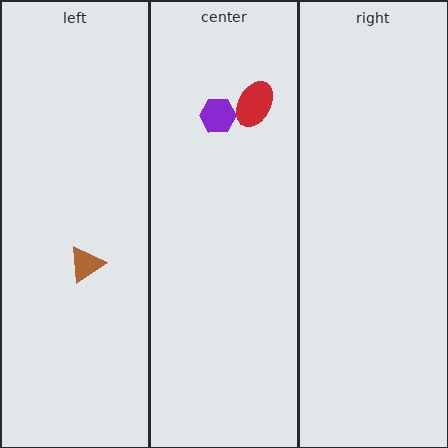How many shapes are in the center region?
2.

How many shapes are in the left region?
1.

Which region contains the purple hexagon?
The center region.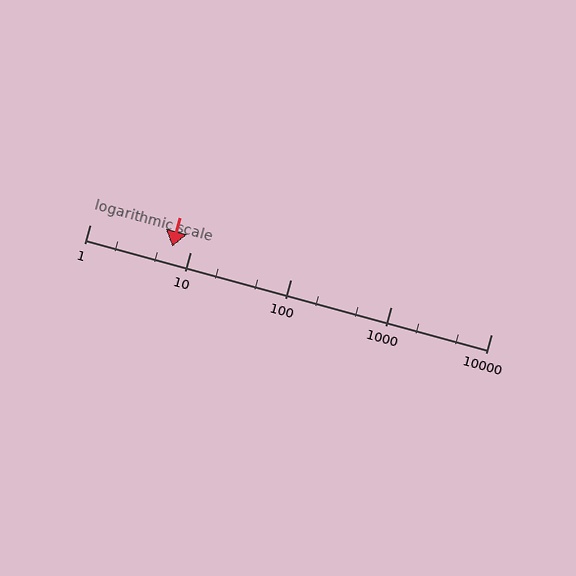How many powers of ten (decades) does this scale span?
The scale spans 4 decades, from 1 to 10000.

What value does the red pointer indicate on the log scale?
The pointer indicates approximately 6.7.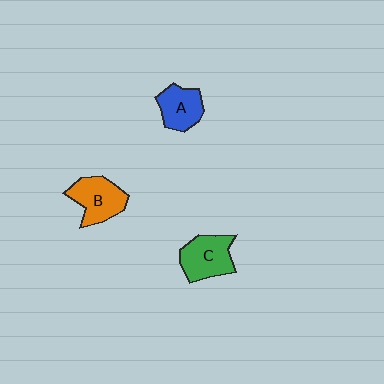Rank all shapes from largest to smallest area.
From largest to smallest: C (green), B (orange), A (blue).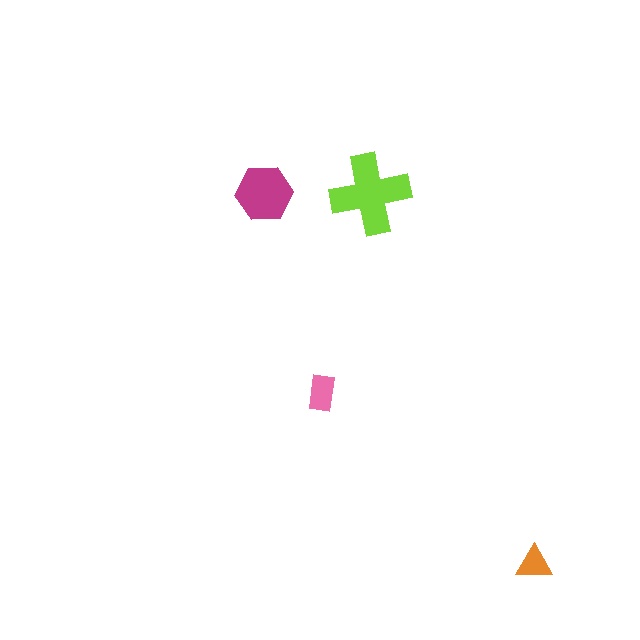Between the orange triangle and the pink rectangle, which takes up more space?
The pink rectangle.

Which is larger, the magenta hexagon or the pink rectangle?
The magenta hexagon.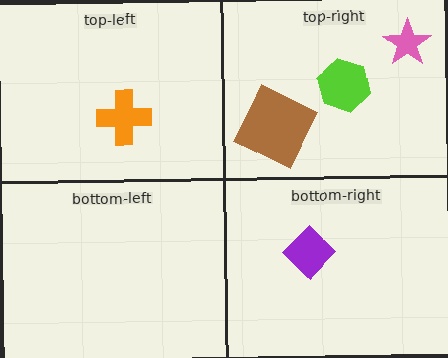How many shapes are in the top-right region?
3.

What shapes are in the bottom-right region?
The purple diamond.